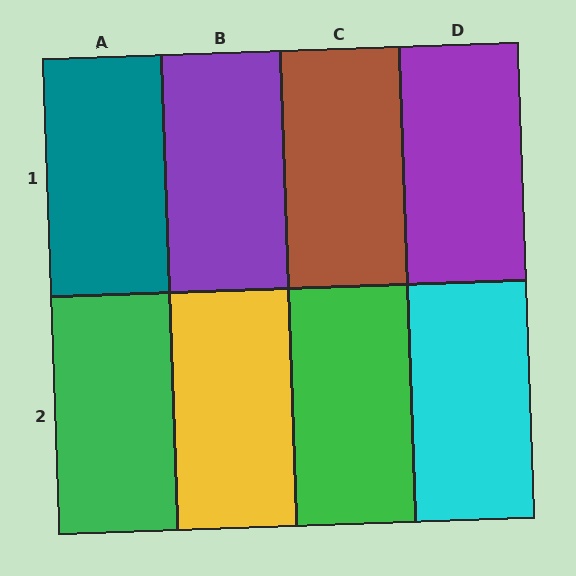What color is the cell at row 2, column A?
Green.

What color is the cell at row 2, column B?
Yellow.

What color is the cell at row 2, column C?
Green.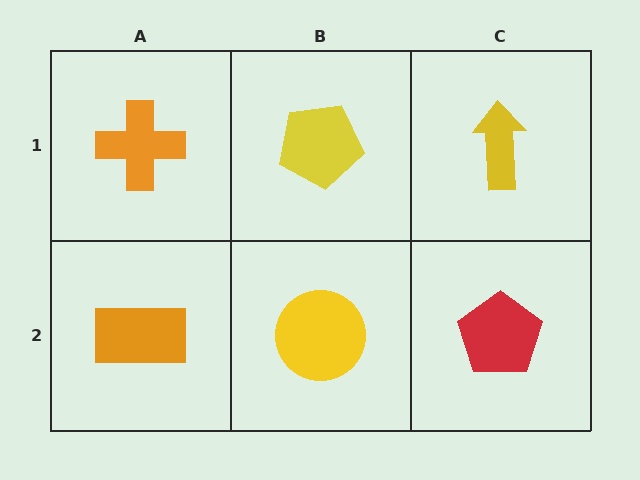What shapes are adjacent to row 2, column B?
A yellow pentagon (row 1, column B), an orange rectangle (row 2, column A), a red pentagon (row 2, column C).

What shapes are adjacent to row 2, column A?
An orange cross (row 1, column A), a yellow circle (row 2, column B).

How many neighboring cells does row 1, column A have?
2.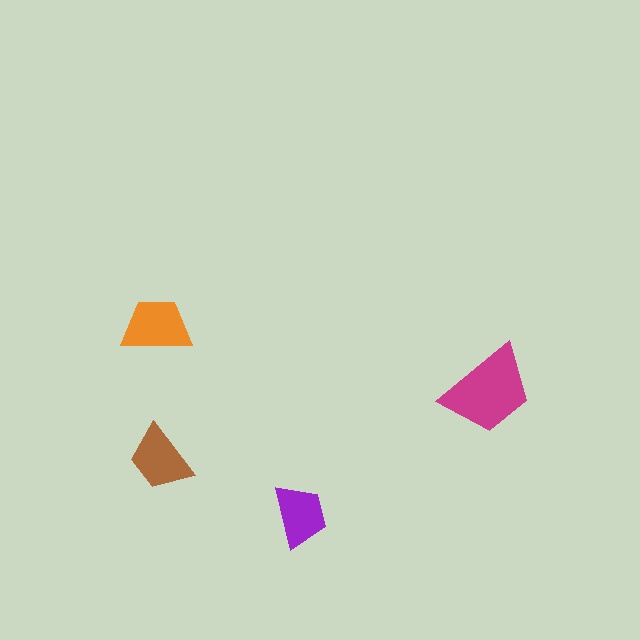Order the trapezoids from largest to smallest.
the magenta one, the orange one, the brown one, the purple one.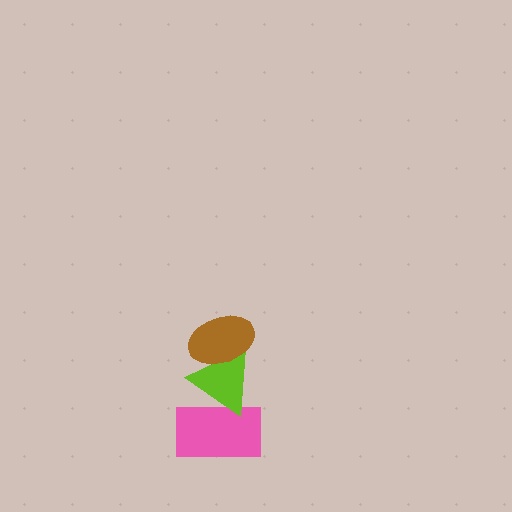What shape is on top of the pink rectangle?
The lime triangle is on top of the pink rectangle.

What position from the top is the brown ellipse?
The brown ellipse is 1st from the top.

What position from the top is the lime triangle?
The lime triangle is 2nd from the top.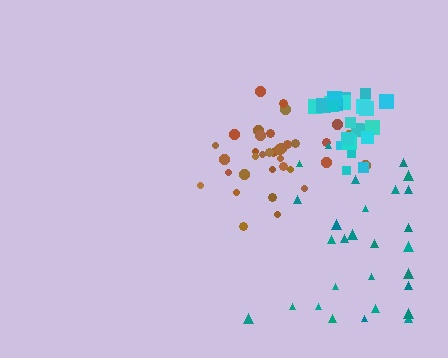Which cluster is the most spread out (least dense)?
Teal.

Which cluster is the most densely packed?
Cyan.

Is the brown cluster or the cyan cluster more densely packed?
Cyan.